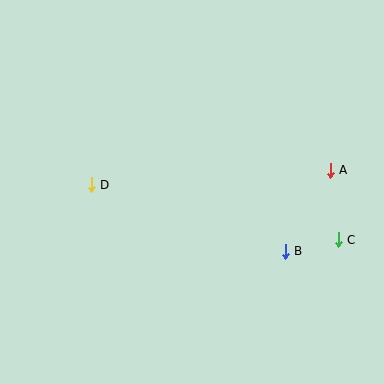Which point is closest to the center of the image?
Point D at (91, 185) is closest to the center.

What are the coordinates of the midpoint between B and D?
The midpoint between B and D is at (188, 218).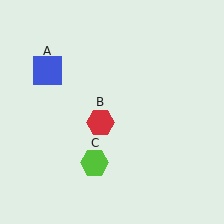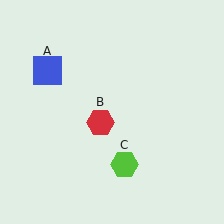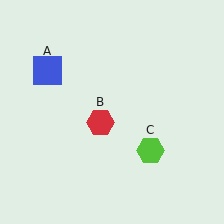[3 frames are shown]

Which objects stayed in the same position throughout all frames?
Blue square (object A) and red hexagon (object B) remained stationary.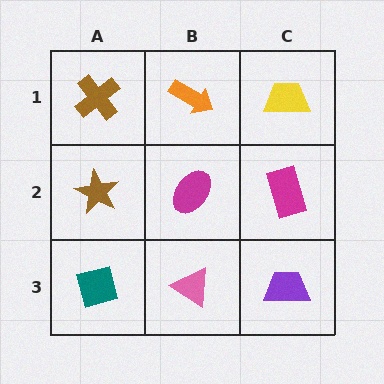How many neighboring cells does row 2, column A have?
3.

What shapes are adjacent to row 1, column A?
A brown star (row 2, column A), an orange arrow (row 1, column B).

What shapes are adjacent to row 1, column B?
A magenta ellipse (row 2, column B), a brown cross (row 1, column A), a yellow trapezoid (row 1, column C).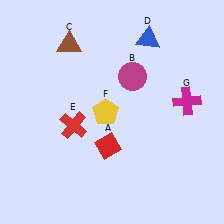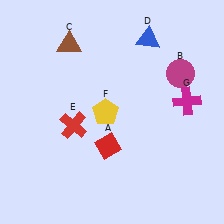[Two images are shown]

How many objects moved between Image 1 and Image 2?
1 object moved between the two images.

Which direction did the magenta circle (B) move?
The magenta circle (B) moved right.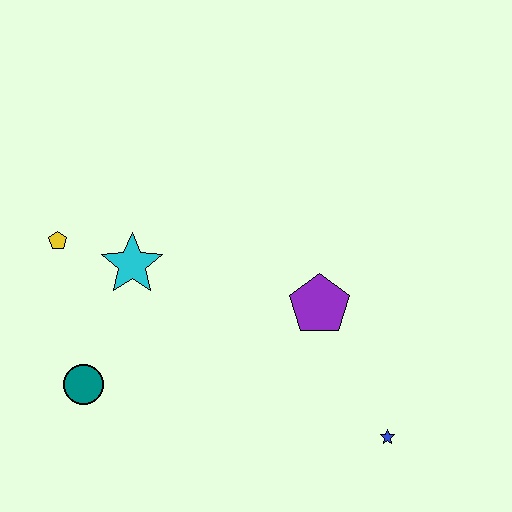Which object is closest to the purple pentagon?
The blue star is closest to the purple pentagon.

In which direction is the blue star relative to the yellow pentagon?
The blue star is to the right of the yellow pentagon.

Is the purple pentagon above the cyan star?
No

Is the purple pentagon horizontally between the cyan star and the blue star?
Yes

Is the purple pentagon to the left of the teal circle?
No